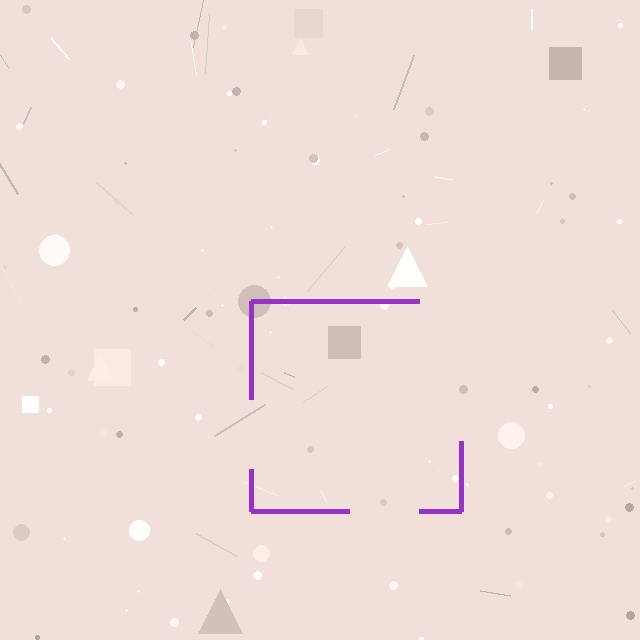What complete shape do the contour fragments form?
The contour fragments form a square.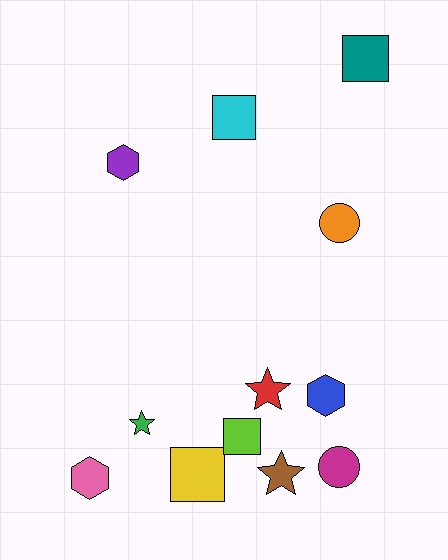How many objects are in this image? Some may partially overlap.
There are 12 objects.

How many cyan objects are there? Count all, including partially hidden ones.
There is 1 cyan object.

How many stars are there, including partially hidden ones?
There are 3 stars.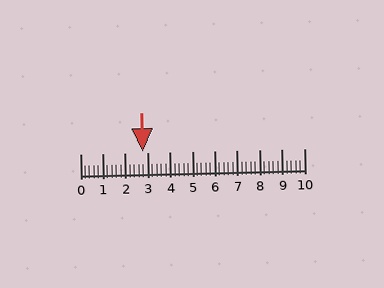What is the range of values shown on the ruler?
The ruler shows values from 0 to 10.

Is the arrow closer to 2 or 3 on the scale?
The arrow is closer to 3.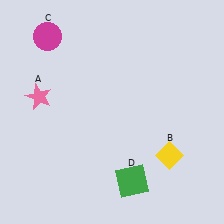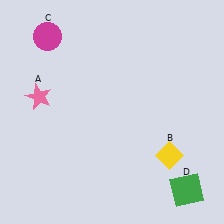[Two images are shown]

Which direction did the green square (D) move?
The green square (D) moved right.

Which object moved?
The green square (D) moved right.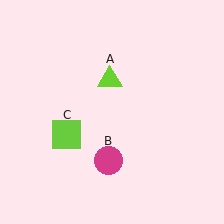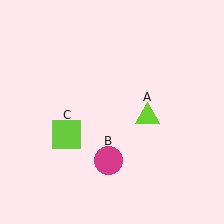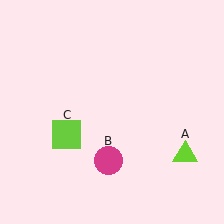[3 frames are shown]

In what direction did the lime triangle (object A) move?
The lime triangle (object A) moved down and to the right.